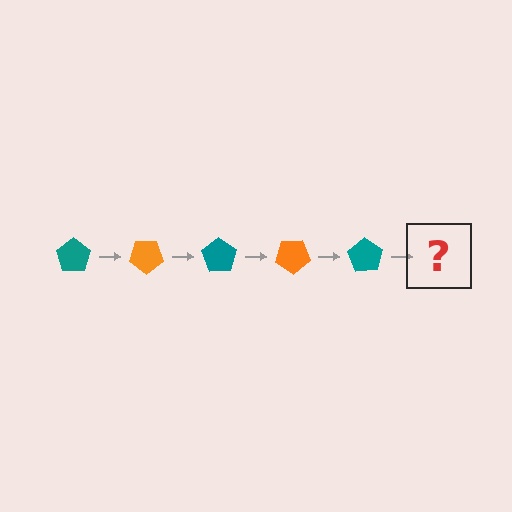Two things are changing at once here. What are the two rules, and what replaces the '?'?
The two rules are that it rotates 35 degrees each step and the color cycles through teal and orange. The '?' should be an orange pentagon, rotated 175 degrees from the start.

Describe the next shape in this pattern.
It should be an orange pentagon, rotated 175 degrees from the start.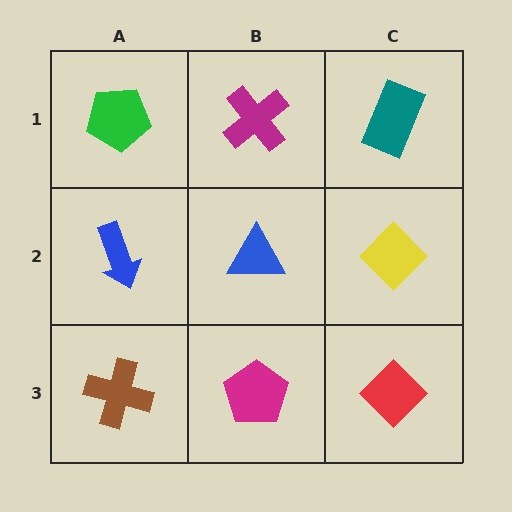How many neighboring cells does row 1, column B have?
3.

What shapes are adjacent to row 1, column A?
A blue arrow (row 2, column A), a magenta cross (row 1, column B).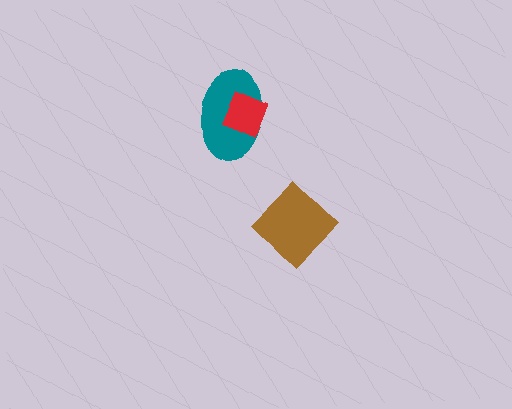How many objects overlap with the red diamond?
1 object overlaps with the red diamond.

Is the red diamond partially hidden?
No, no other shape covers it.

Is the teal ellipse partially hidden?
Yes, it is partially covered by another shape.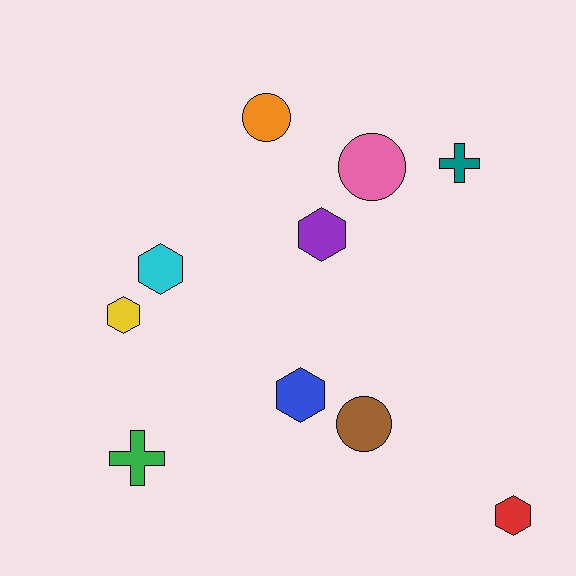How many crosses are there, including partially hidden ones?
There are 2 crosses.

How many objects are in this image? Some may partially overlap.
There are 10 objects.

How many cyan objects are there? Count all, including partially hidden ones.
There is 1 cyan object.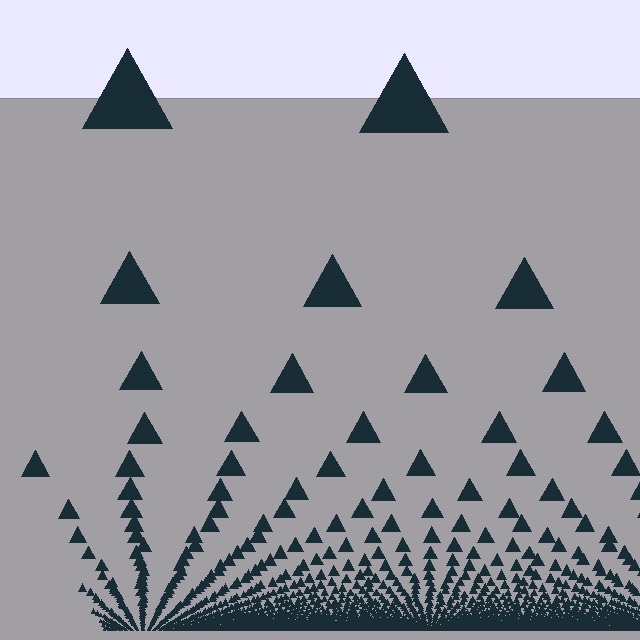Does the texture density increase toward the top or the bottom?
Density increases toward the bottom.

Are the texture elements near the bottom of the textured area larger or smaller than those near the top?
Smaller. The gradient is inverted — elements near the bottom are smaller and denser.